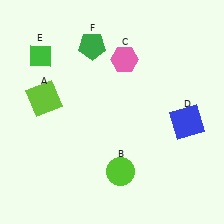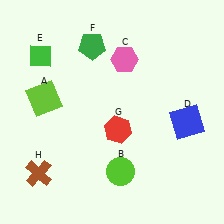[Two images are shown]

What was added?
A red hexagon (G), a brown cross (H) were added in Image 2.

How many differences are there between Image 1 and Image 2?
There are 2 differences between the two images.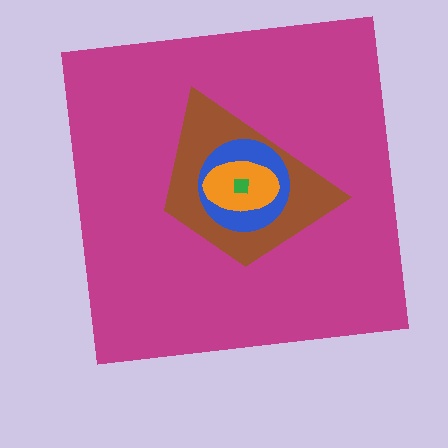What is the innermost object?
The green square.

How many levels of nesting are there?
5.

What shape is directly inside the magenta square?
The brown trapezoid.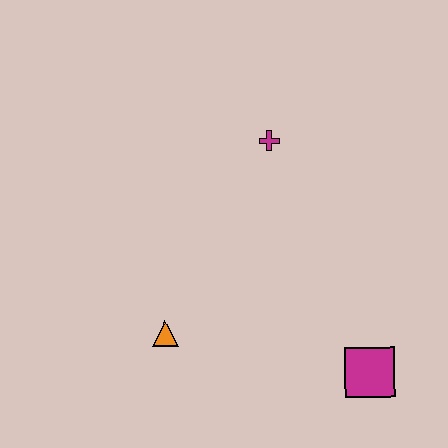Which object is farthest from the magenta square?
The magenta cross is farthest from the magenta square.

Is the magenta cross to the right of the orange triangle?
Yes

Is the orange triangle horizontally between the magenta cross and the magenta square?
No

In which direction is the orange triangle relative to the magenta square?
The orange triangle is to the left of the magenta square.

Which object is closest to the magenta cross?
The orange triangle is closest to the magenta cross.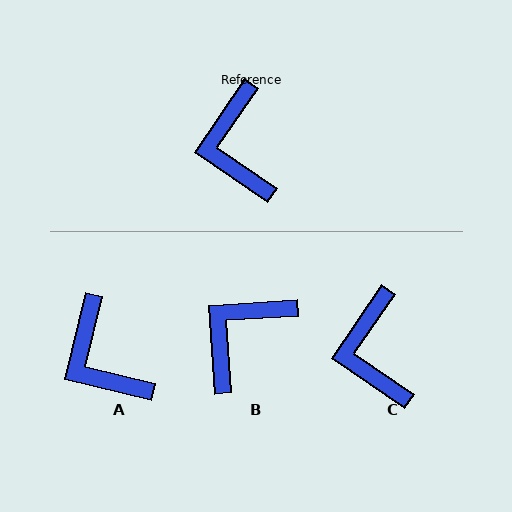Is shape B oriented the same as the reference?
No, it is off by about 52 degrees.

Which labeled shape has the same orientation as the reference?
C.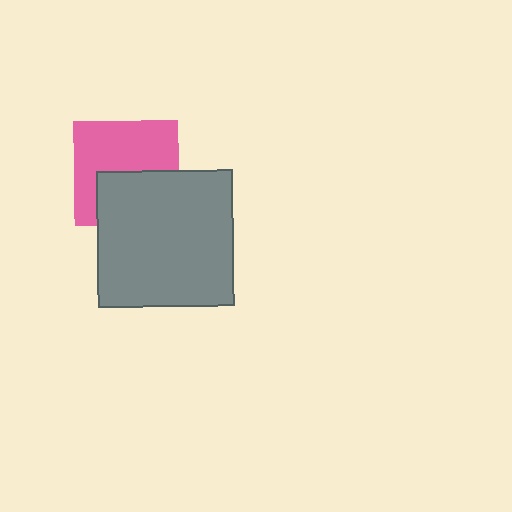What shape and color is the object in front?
The object in front is a gray square.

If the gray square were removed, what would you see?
You would see the complete pink square.